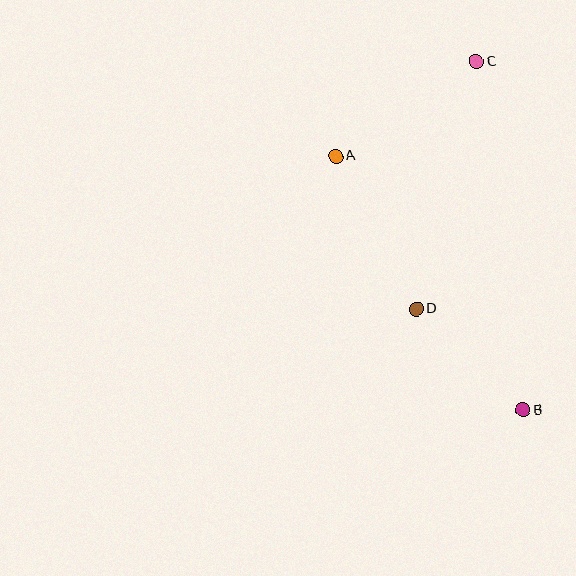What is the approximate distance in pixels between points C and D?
The distance between C and D is approximately 255 pixels.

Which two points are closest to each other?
Points B and D are closest to each other.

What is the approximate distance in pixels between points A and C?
The distance between A and C is approximately 169 pixels.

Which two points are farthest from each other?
Points B and C are farthest from each other.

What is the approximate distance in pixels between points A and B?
The distance between A and B is approximately 315 pixels.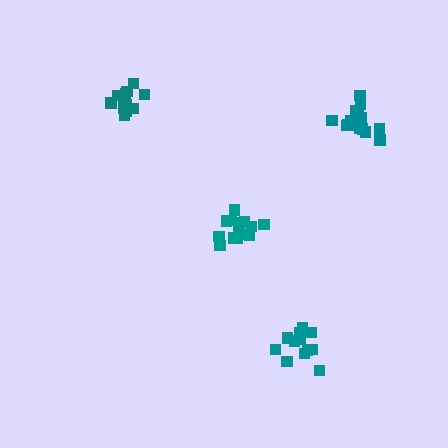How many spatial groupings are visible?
There are 4 spatial groupings.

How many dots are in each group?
Group 1: 18 dots, Group 2: 15 dots, Group 3: 12 dots, Group 4: 12 dots (57 total).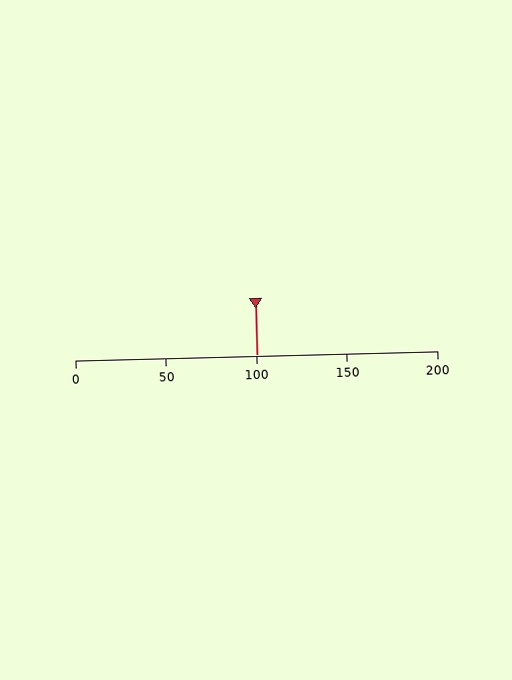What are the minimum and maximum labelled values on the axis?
The axis runs from 0 to 200.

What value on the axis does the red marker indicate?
The marker indicates approximately 100.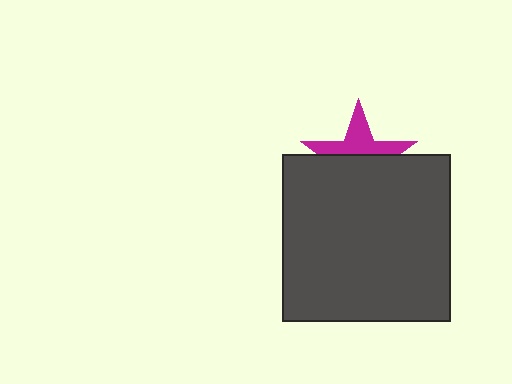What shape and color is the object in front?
The object in front is a dark gray square.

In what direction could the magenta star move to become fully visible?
The magenta star could move up. That would shift it out from behind the dark gray square entirely.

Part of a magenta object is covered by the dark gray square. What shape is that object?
It is a star.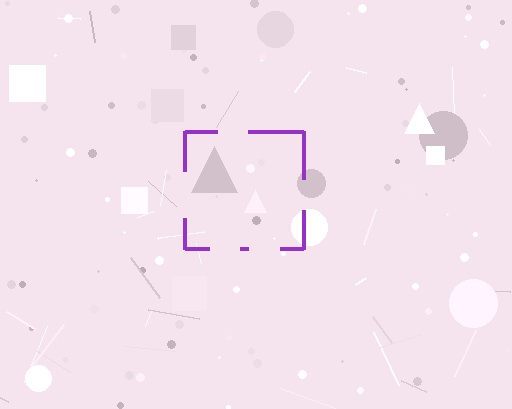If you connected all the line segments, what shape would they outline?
They would outline a square.